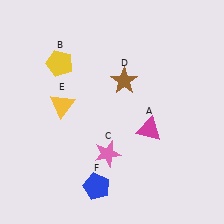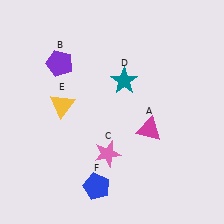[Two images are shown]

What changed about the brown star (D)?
In Image 1, D is brown. In Image 2, it changed to teal.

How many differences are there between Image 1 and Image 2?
There are 2 differences between the two images.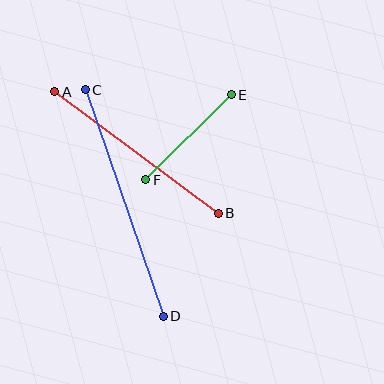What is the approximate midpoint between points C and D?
The midpoint is at approximately (124, 203) pixels.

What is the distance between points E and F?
The distance is approximately 121 pixels.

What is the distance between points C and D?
The distance is approximately 240 pixels.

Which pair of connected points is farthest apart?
Points C and D are farthest apart.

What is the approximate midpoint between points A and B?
The midpoint is at approximately (137, 152) pixels.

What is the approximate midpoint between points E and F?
The midpoint is at approximately (189, 137) pixels.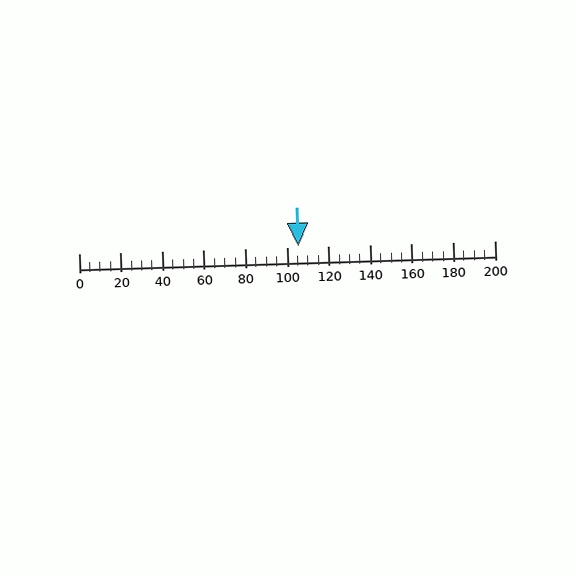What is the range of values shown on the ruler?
The ruler shows values from 0 to 200.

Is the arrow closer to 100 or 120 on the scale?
The arrow is closer to 100.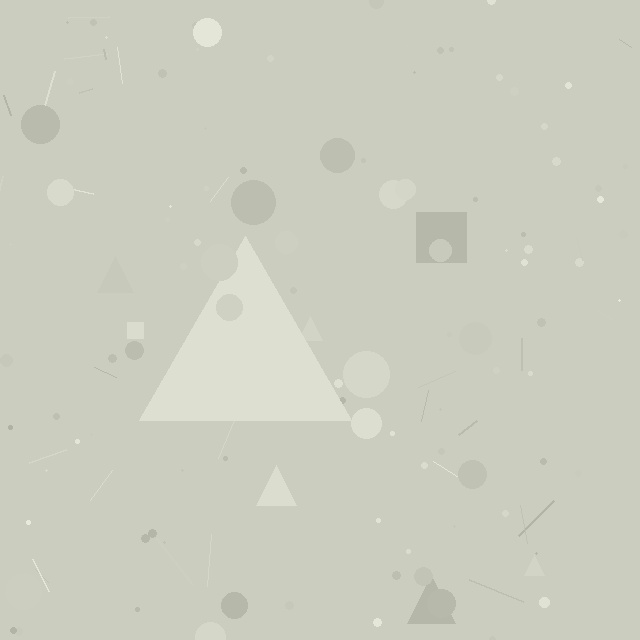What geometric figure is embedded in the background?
A triangle is embedded in the background.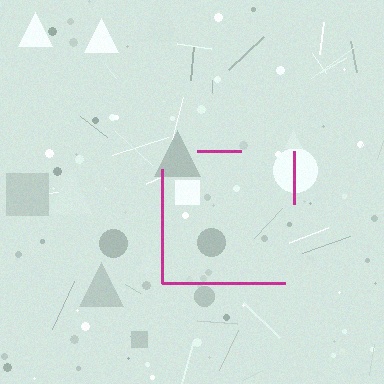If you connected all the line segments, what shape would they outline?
They would outline a square.